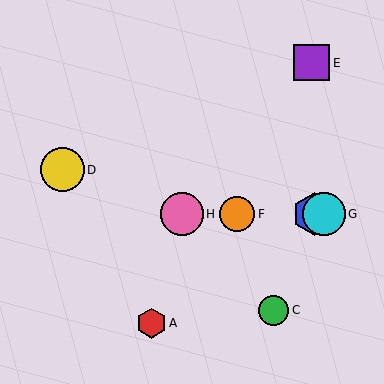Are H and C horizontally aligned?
No, H is at y≈214 and C is at y≈310.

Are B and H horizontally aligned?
Yes, both are at y≈214.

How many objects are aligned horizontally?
4 objects (B, F, G, H) are aligned horizontally.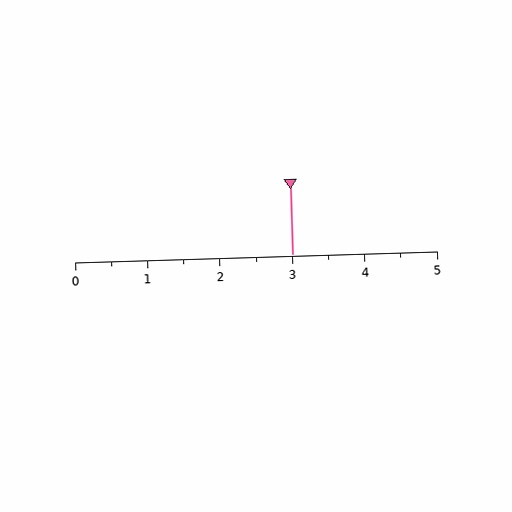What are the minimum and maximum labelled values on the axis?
The axis runs from 0 to 5.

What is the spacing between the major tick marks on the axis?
The major ticks are spaced 1 apart.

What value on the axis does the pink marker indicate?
The marker indicates approximately 3.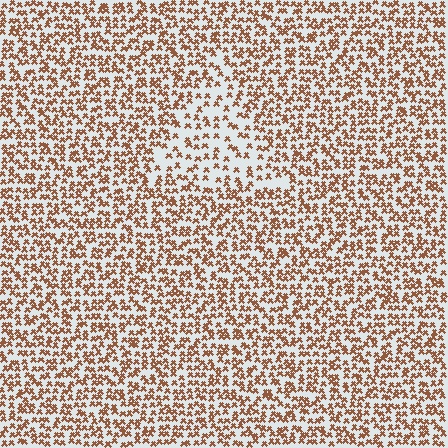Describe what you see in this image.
The image contains small brown elements arranged at two different densities. A triangle-shaped region is visible where the elements are less densely packed than the surrounding area.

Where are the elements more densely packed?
The elements are more densely packed outside the triangle boundary.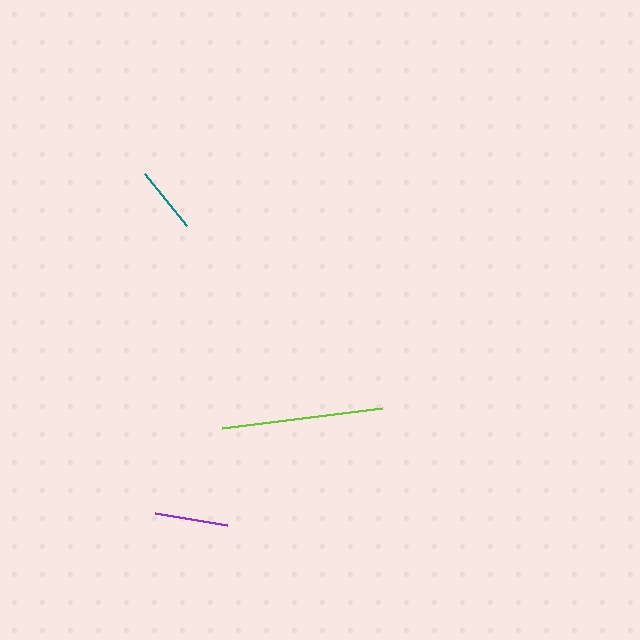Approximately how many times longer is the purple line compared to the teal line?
The purple line is approximately 1.1 times the length of the teal line.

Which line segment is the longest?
The lime line is the longest at approximately 161 pixels.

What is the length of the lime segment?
The lime segment is approximately 161 pixels long.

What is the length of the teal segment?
The teal segment is approximately 66 pixels long.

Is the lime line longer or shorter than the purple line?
The lime line is longer than the purple line.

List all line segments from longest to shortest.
From longest to shortest: lime, purple, teal.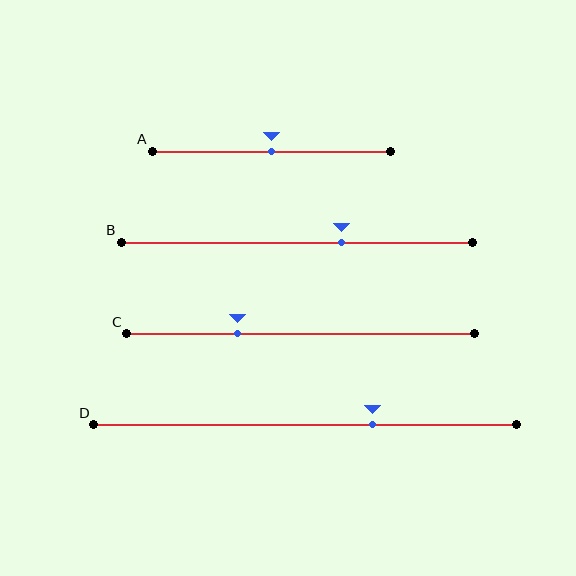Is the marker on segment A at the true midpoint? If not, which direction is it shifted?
Yes, the marker on segment A is at the true midpoint.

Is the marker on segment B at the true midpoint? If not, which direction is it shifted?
No, the marker on segment B is shifted to the right by about 13% of the segment length.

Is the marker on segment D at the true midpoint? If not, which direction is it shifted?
No, the marker on segment D is shifted to the right by about 16% of the segment length.